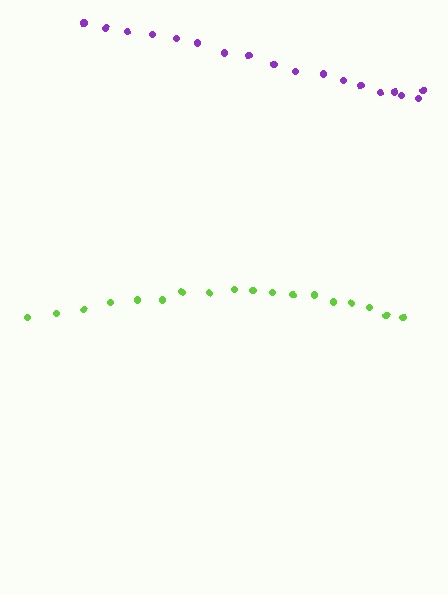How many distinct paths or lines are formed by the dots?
There are 2 distinct paths.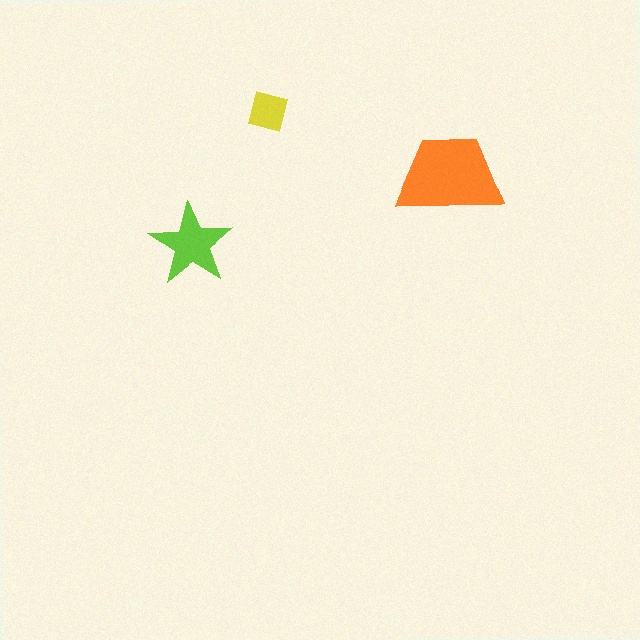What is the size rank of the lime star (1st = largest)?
2nd.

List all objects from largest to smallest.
The orange trapezoid, the lime star, the yellow square.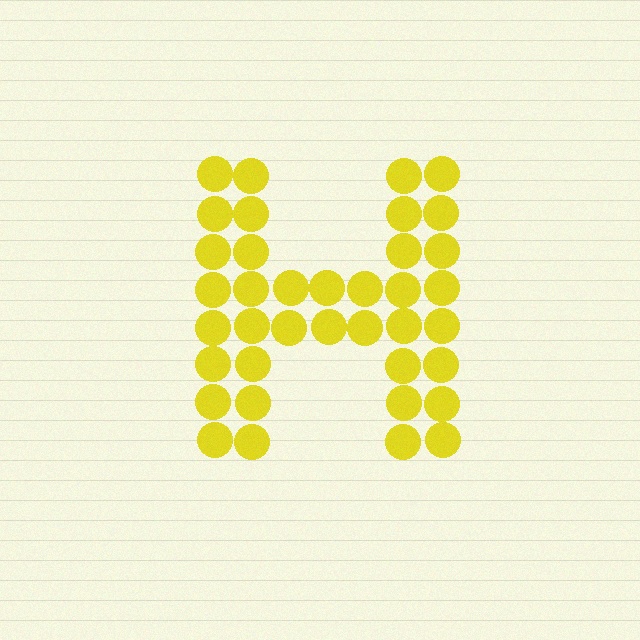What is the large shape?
The large shape is the letter H.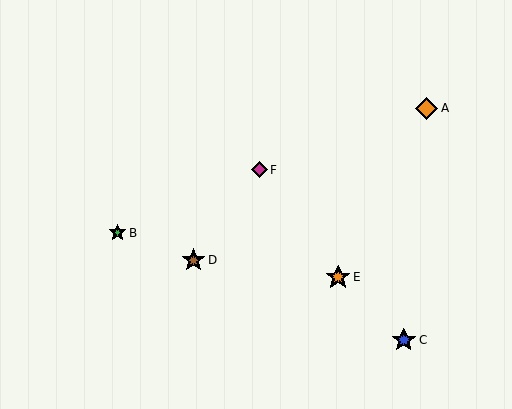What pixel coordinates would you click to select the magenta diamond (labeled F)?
Click at (260, 170) to select the magenta diamond F.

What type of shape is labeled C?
Shape C is a blue star.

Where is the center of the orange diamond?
The center of the orange diamond is at (427, 108).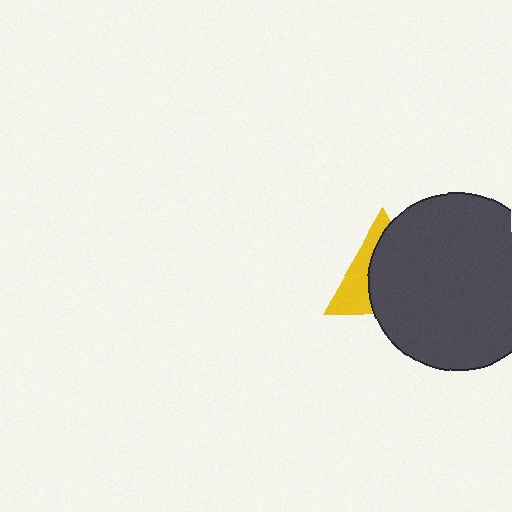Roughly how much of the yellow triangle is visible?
A small part of it is visible (roughly 36%).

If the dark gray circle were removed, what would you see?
You would see the complete yellow triangle.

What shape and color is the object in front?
The object in front is a dark gray circle.